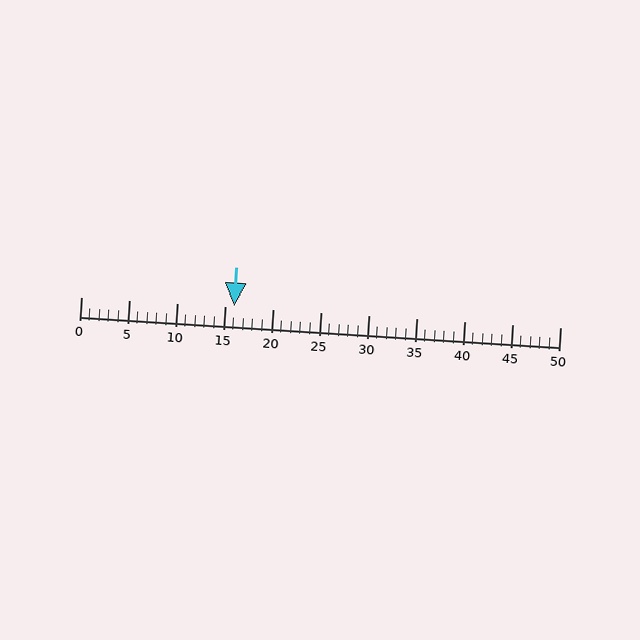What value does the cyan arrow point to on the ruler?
The cyan arrow points to approximately 16.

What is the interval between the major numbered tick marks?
The major tick marks are spaced 5 units apart.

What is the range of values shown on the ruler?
The ruler shows values from 0 to 50.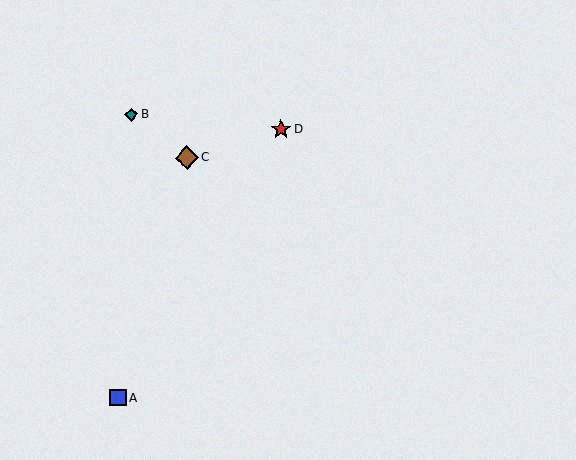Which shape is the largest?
The brown diamond (labeled C) is the largest.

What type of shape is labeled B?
Shape B is a teal diamond.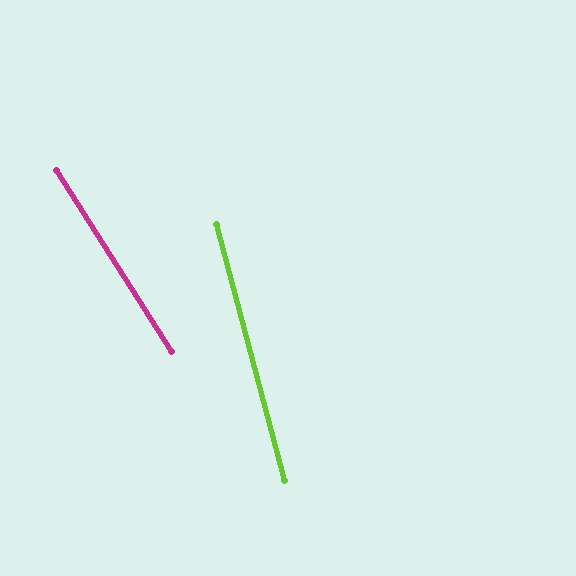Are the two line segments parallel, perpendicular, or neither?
Neither parallel nor perpendicular — they differ by about 18°.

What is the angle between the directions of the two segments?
Approximately 18 degrees.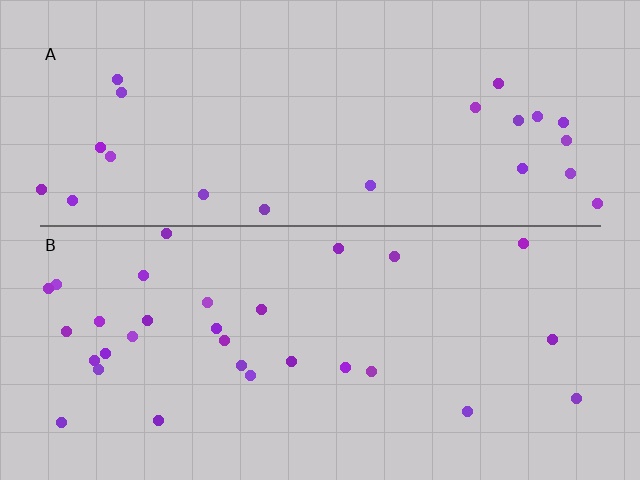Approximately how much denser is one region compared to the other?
Approximately 1.3× — region B over region A.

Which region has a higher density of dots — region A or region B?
B (the bottom).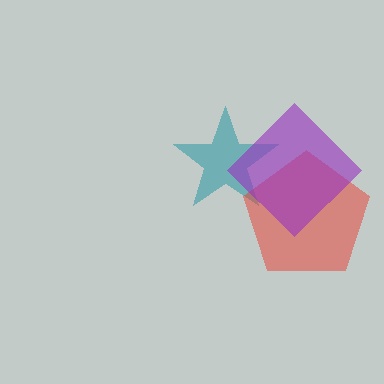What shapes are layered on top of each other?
The layered shapes are: a teal star, a red pentagon, a purple diamond.